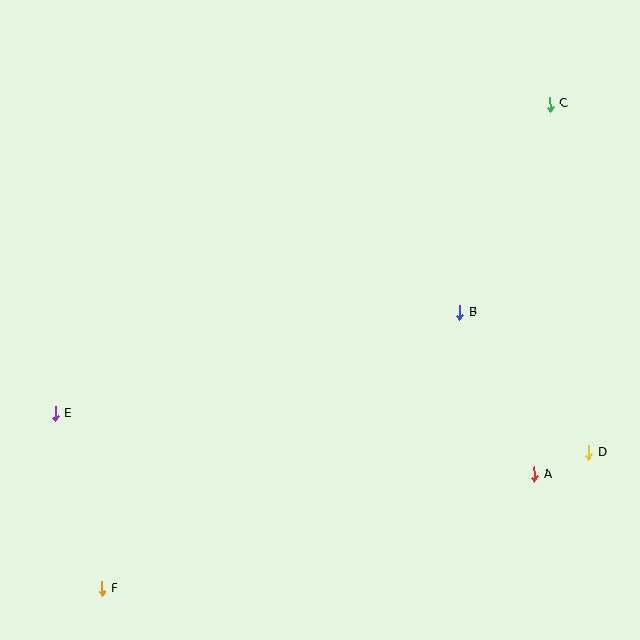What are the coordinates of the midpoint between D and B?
The midpoint between D and B is at (524, 382).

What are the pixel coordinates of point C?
Point C is at (550, 104).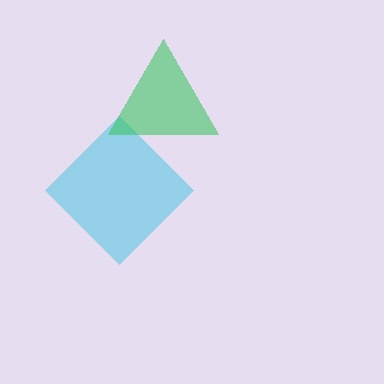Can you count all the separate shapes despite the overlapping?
Yes, there are 2 separate shapes.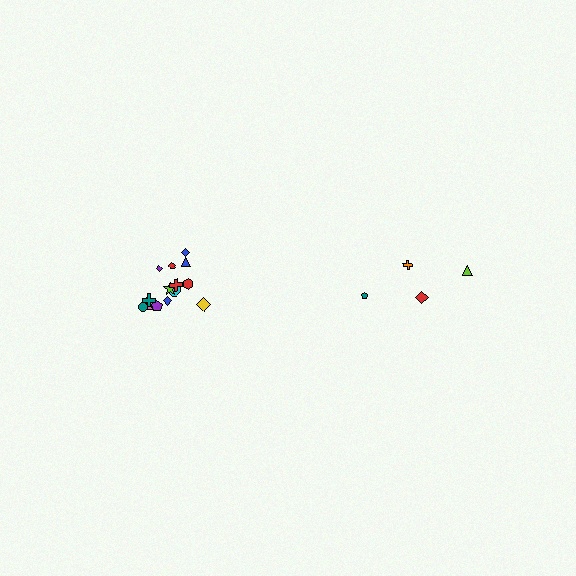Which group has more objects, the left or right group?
The left group.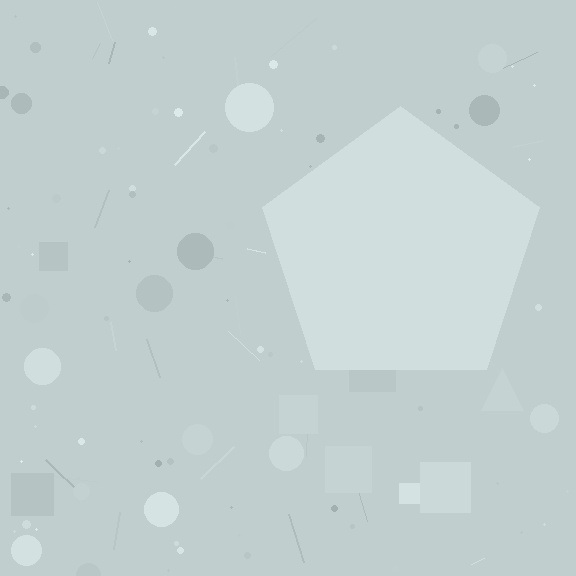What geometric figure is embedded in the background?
A pentagon is embedded in the background.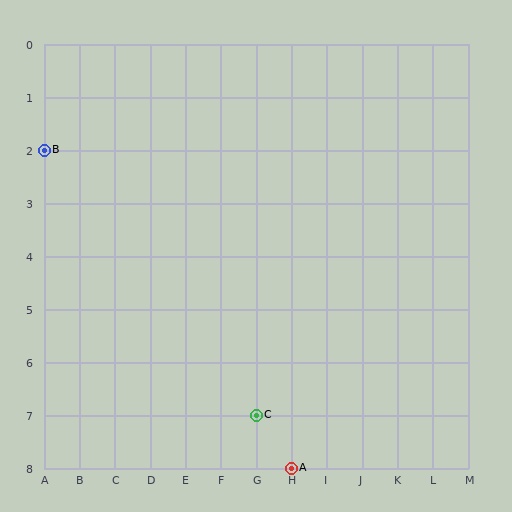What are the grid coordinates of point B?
Point B is at grid coordinates (A, 2).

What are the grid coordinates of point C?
Point C is at grid coordinates (G, 7).